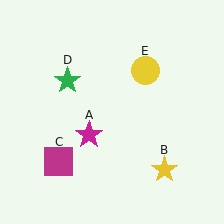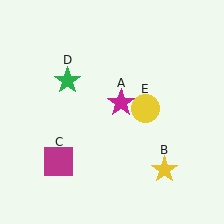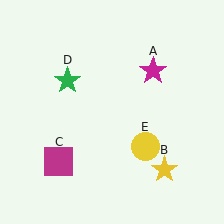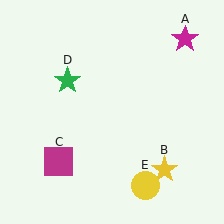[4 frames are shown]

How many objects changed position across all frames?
2 objects changed position: magenta star (object A), yellow circle (object E).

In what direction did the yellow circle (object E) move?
The yellow circle (object E) moved down.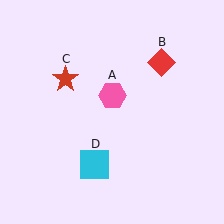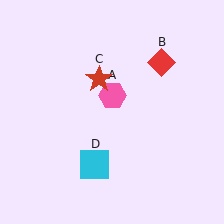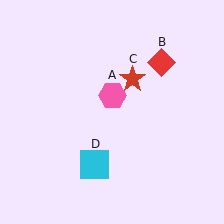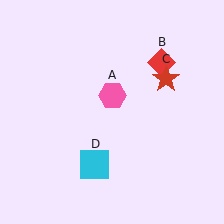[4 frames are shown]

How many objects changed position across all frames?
1 object changed position: red star (object C).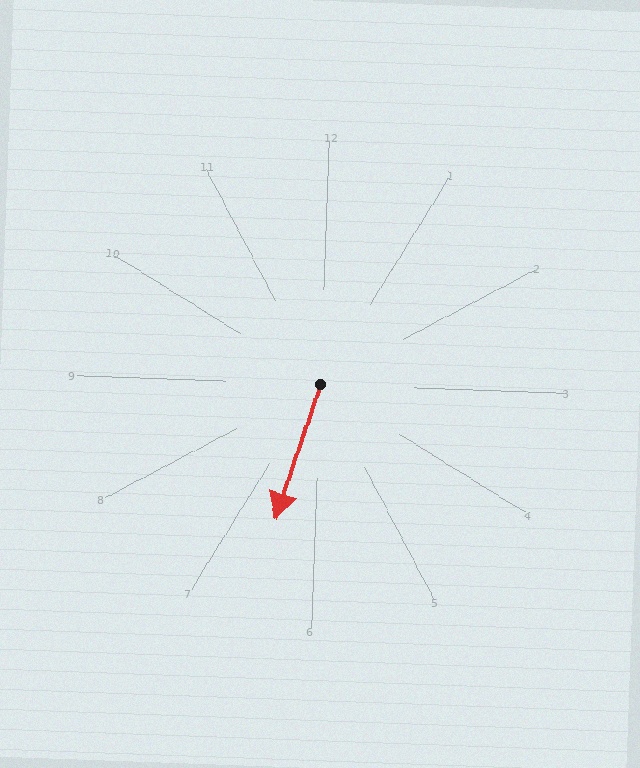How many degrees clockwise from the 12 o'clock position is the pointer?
Approximately 197 degrees.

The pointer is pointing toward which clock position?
Roughly 7 o'clock.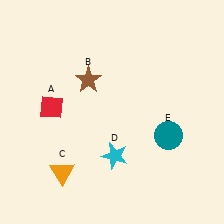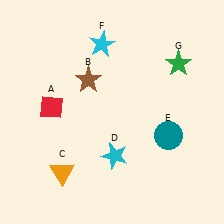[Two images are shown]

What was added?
A cyan star (F), a green star (G) were added in Image 2.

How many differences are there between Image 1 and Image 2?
There are 2 differences between the two images.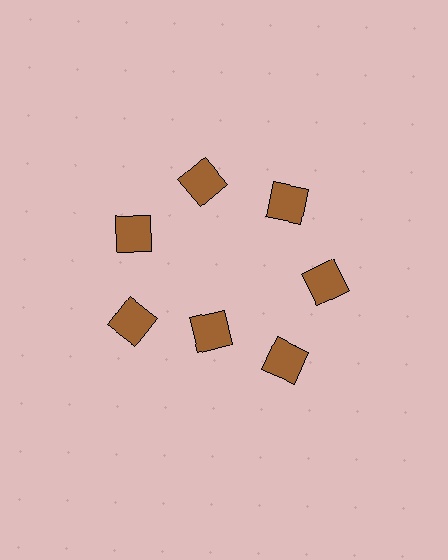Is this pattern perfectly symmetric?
No. The 7 brown squares are arranged in a ring, but one element near the 6 o'clock position is pulled inward toward the center, breaking the 7-fold rotational symmetry.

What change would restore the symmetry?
The symmetry would be restored by moving it outward, back onto the ring so that all 7 squares sit at equal angles and equal distance from the center.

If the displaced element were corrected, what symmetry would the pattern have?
It would have 7-fold rotational symmetry — the pattern would map onto itself every 51 degrees.